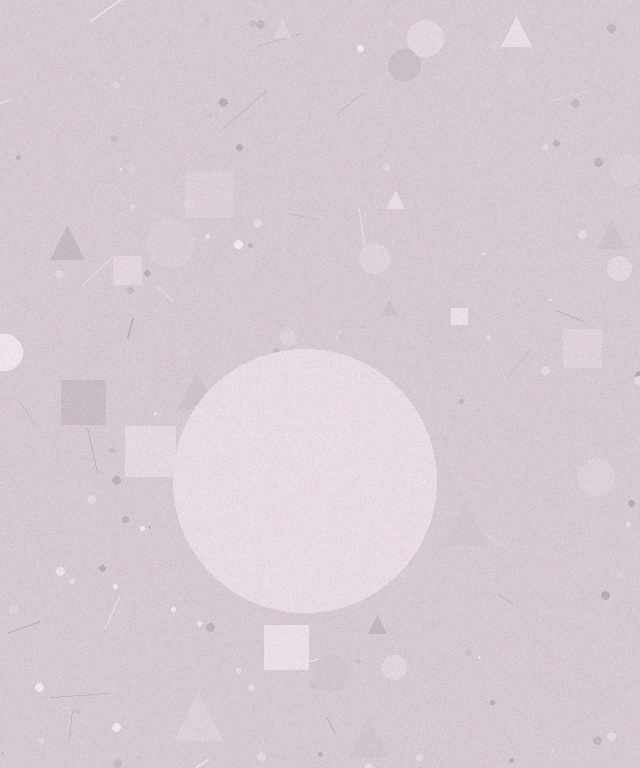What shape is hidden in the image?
A circle is hidden in the image.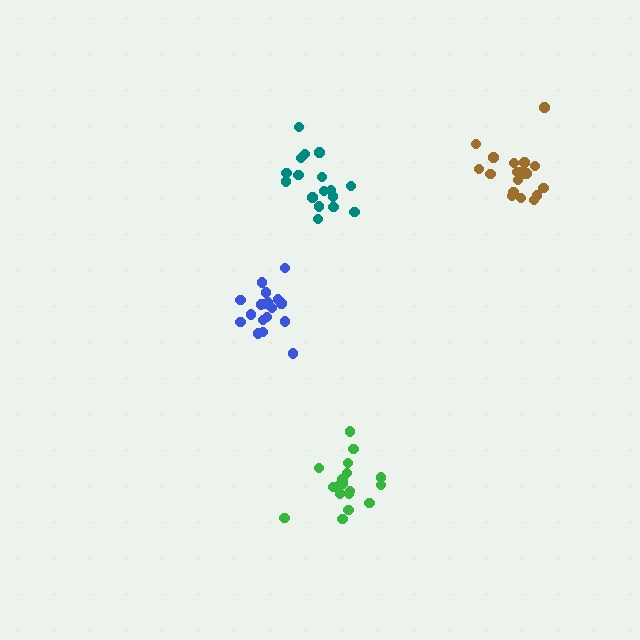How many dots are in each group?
Group 1: 19 dots, Group 2: 17 dots, Group 3: 18 dots, Group 4: 19 dots (73 total).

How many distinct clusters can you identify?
There are 4 distinct clusters.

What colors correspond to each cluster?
The clusters are colored: brown, teal, blue, green.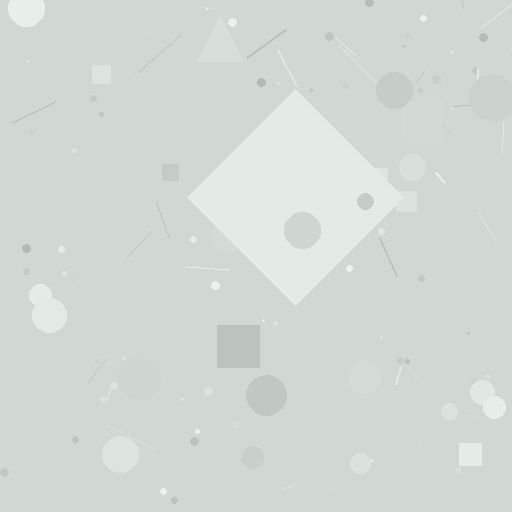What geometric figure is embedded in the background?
A diamond is embedded in the background.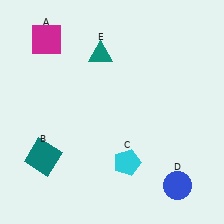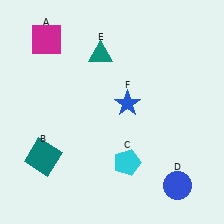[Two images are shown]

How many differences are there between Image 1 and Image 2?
There is 1 difference between the two images.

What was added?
A blue star (F) was added in Image 2.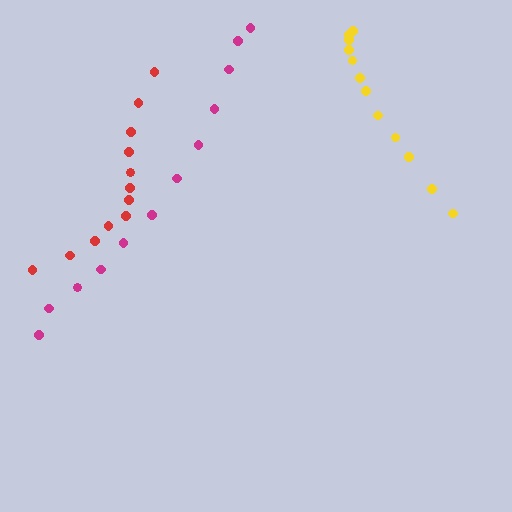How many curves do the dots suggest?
There are 3 distinct paths.